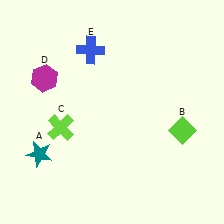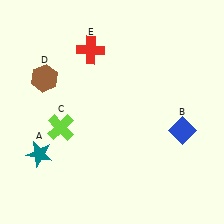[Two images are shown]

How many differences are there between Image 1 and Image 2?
There are 3 differences between the two images.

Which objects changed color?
B changed from lime to blue. D changed from magenta to brown. E changed from blue to red.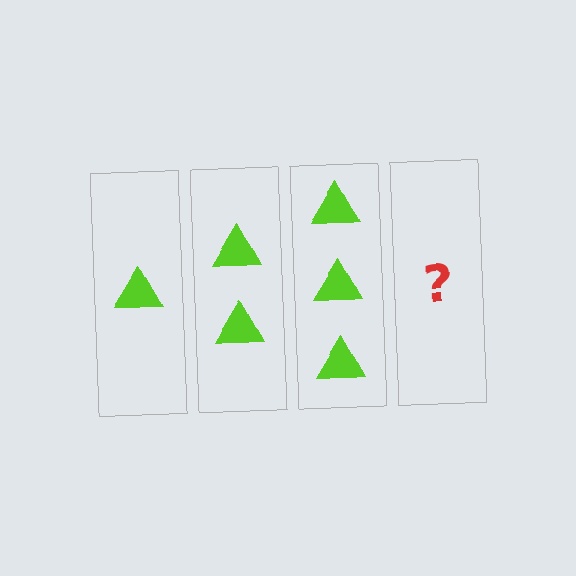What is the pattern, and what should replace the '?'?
The pattern is that each step adds one more triangle. The '?' should be 4 triangles.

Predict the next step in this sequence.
The next step is 4 triangles.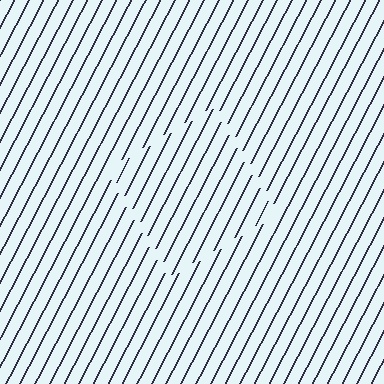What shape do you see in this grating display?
An illusory square. The interior of the shape contains the same grating, shifted by half a period — the contour is defined by the phase discontinuity where line-ends from the inner and outer gratings abut.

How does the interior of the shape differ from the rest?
The interior of the shape contains the same grating, shifted by half a period — the contour is defined by the phase discontinuity where line-ends from the inner and outer gratings abut.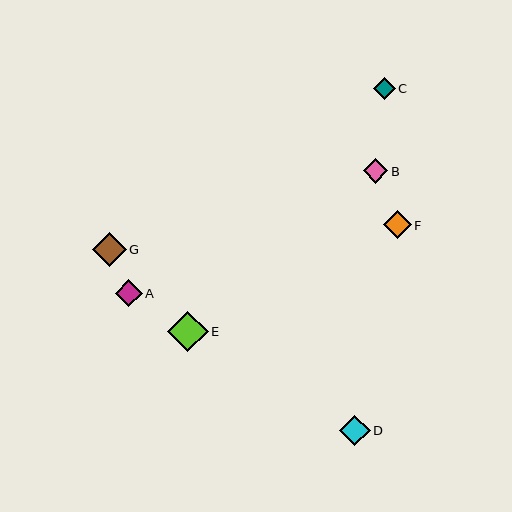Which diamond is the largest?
Diamond E is the largest with a size of approximately 41 pixels.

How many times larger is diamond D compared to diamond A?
Diamond D is approximately 1.2 times the size of diamond A.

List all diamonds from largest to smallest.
From largest to smallest: E, G, D, F, A, B, C.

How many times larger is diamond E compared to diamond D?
Diamond E is approximately 1.3 times the size of diamond D.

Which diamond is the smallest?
Diamond C is the smallest with a size of approximately 22 pixels.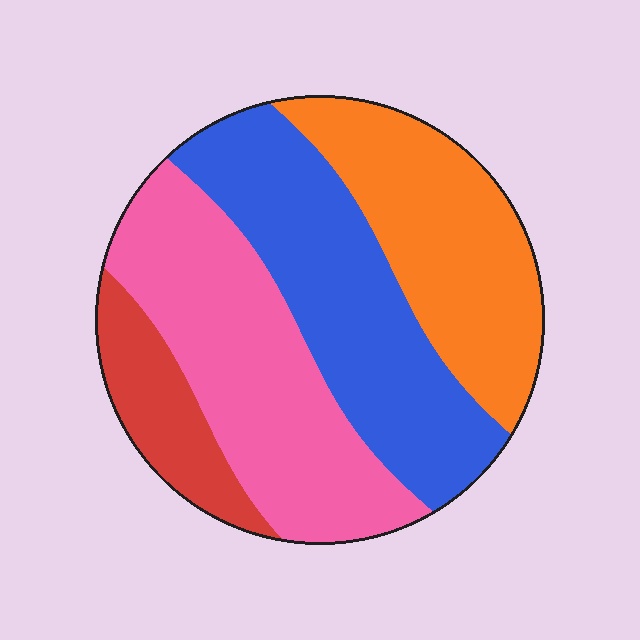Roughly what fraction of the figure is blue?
Blue covers 31% of the figure.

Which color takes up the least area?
Red, at roughly 10%.